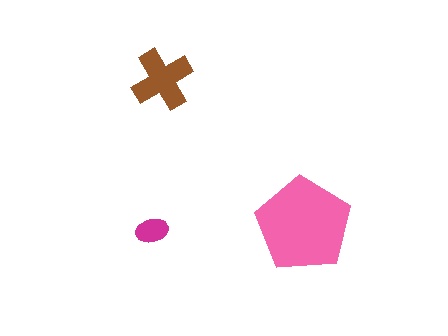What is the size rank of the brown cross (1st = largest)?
2nd.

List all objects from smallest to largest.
The magenta ellipse, the brown cross, the pink pentagon.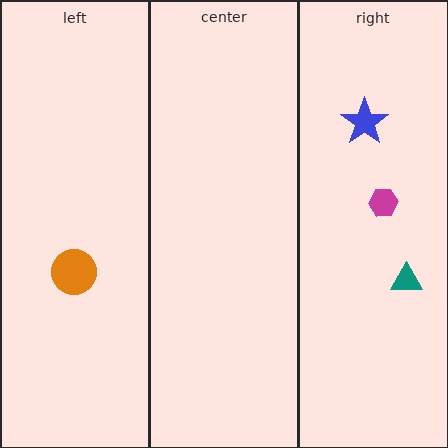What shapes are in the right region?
The magenta hexagon, the teal triangle, the blue star.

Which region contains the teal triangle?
The right region.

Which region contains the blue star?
The right region.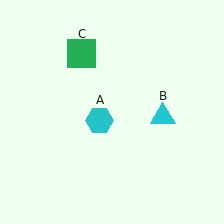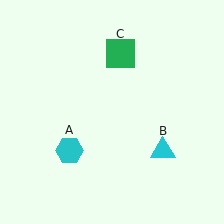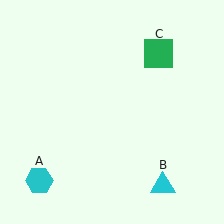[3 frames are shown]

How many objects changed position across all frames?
3 objects changed position: cyan hexagon (object A), cyan triangle (object B), green square (object C).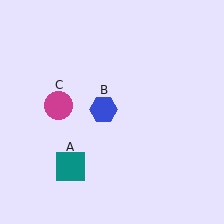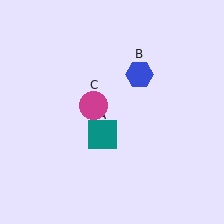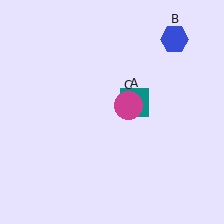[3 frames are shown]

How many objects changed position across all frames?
3 objects changed position: teal square (object A), blue hexagon (object B), magenta circle (object C).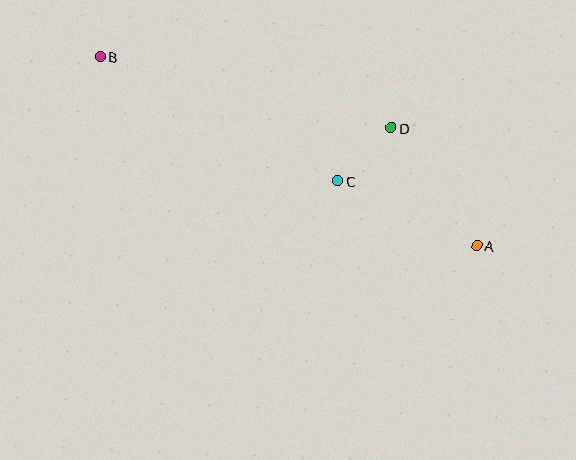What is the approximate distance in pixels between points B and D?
The distance between B and D is approximately 300 pixels.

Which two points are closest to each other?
Points C and D are closest to each other.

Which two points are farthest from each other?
Points A and B are farthest from each other.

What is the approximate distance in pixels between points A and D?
The distance between A and D is approximately 145 pixels.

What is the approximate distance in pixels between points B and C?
The distance between B and C is approximately 268 pixels.